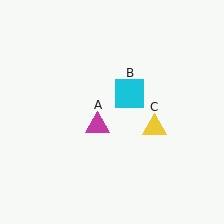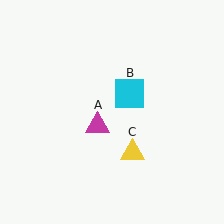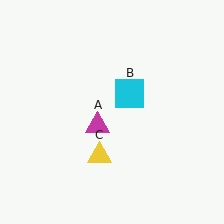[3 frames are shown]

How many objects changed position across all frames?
1 object changed position: yellow triangle (object C).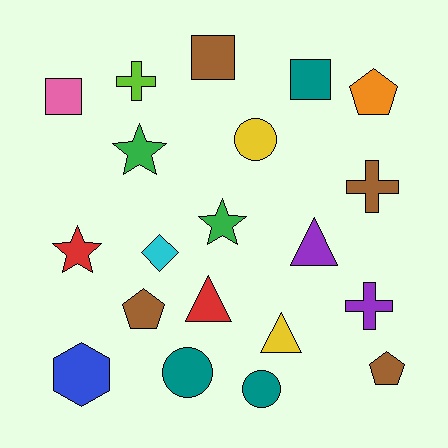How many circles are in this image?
There are 3 circles.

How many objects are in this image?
There are 20 objects.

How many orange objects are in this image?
There is 1 orange object.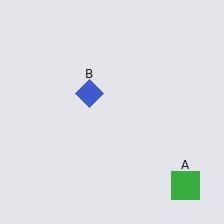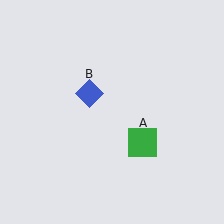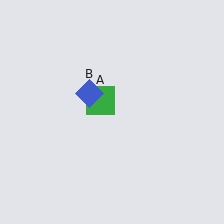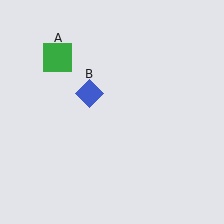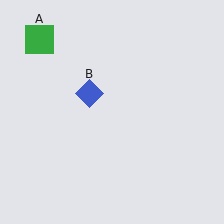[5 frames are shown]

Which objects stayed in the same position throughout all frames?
Blue diamond (object B) remained stationary.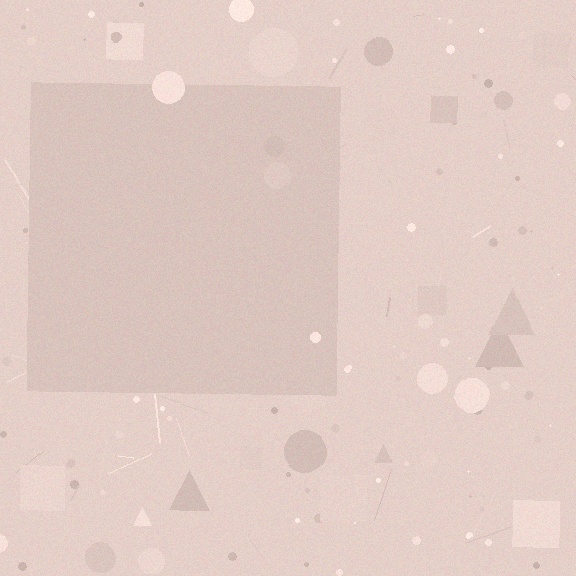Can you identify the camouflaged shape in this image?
The camouflaged shape is a square.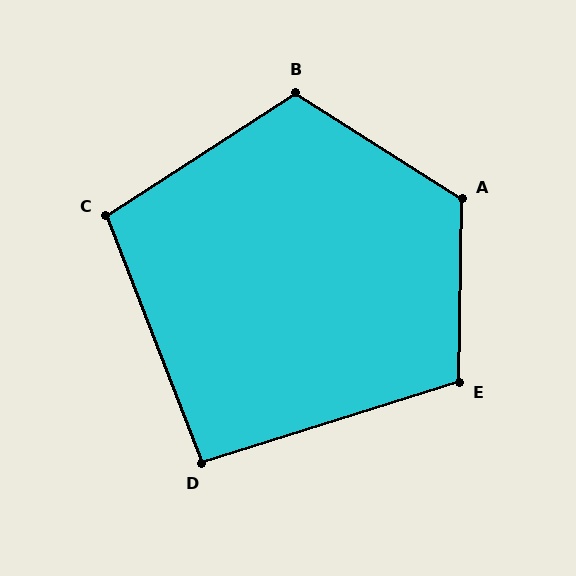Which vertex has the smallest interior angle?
D, at approximately 94 degrees.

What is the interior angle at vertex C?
Approximately 102 degrees (obtuse).